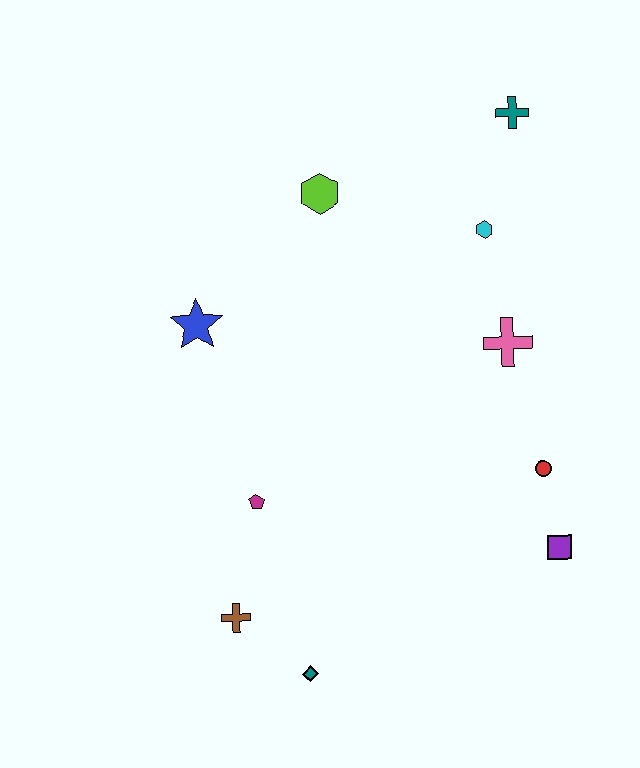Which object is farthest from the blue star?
The purple square is farthest from the blue star.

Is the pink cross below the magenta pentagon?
No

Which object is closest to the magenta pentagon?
The brown cross is closest to the magenta pentagon.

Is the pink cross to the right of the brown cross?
Yes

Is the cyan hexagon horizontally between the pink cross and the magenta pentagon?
Yes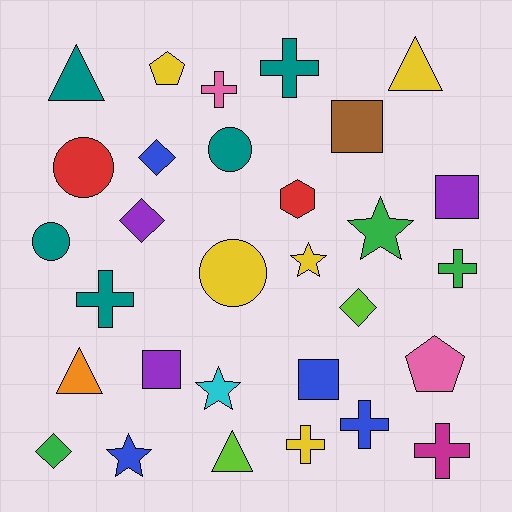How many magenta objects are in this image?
There is 1 magenta object.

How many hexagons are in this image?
There is 1 hexagon.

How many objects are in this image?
There are 30 objects.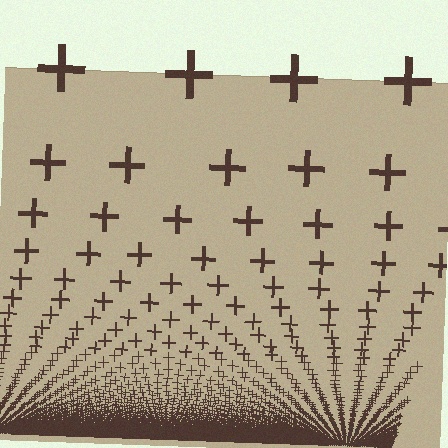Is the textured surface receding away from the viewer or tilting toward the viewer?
The surface appears to tilt toward the viewer. Texture elements get larger and sparser toward the top.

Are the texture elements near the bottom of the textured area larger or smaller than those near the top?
Smaller. The gradient is inverted — elements near the bottom are smaller and denser.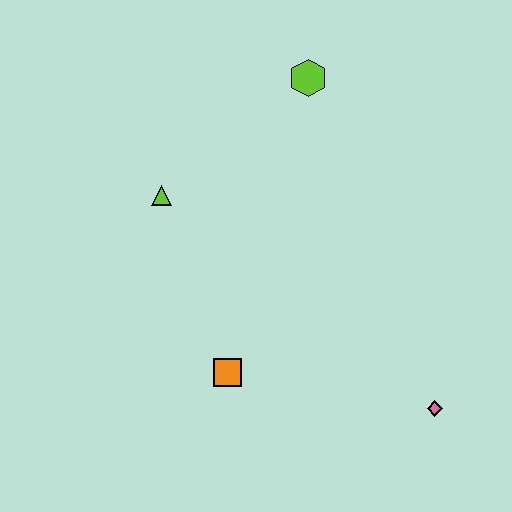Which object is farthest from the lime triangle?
The pink diamond is farthest from the lime triangle.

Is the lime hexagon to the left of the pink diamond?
Yes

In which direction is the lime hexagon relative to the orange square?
The lime hexagon is above the orange square.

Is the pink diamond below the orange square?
Yes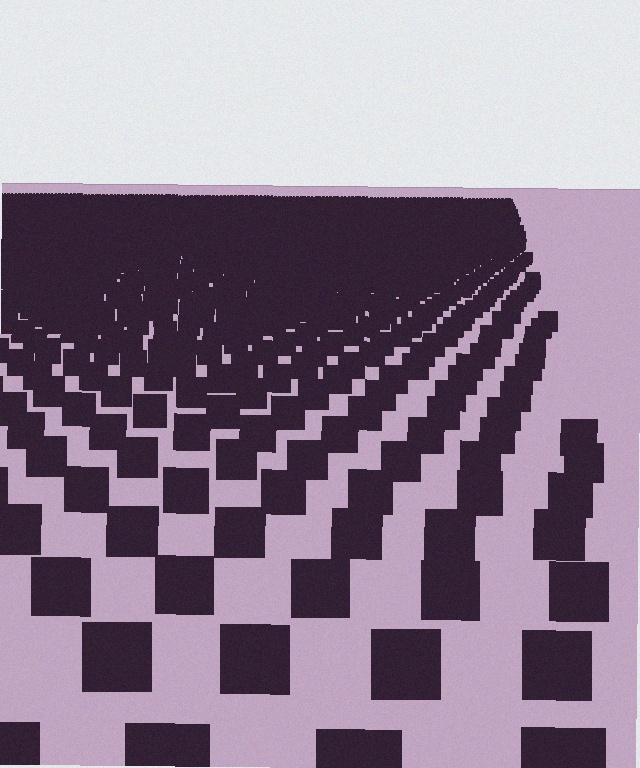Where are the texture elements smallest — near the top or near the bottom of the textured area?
Near the top.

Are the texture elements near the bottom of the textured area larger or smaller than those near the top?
Larger. Near the bottom, elements are closer to the viewer and appear at a bigger on-screen size.